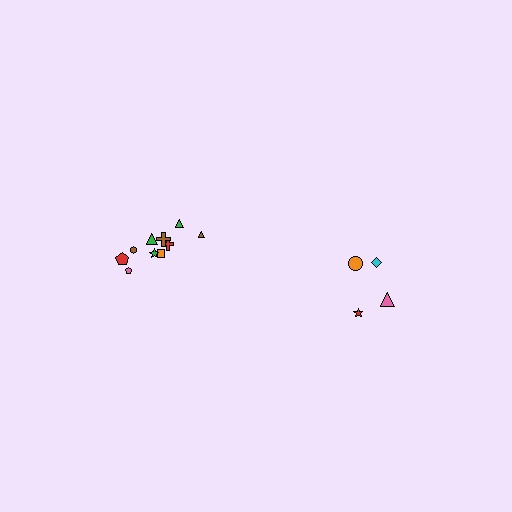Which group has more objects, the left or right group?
The left group.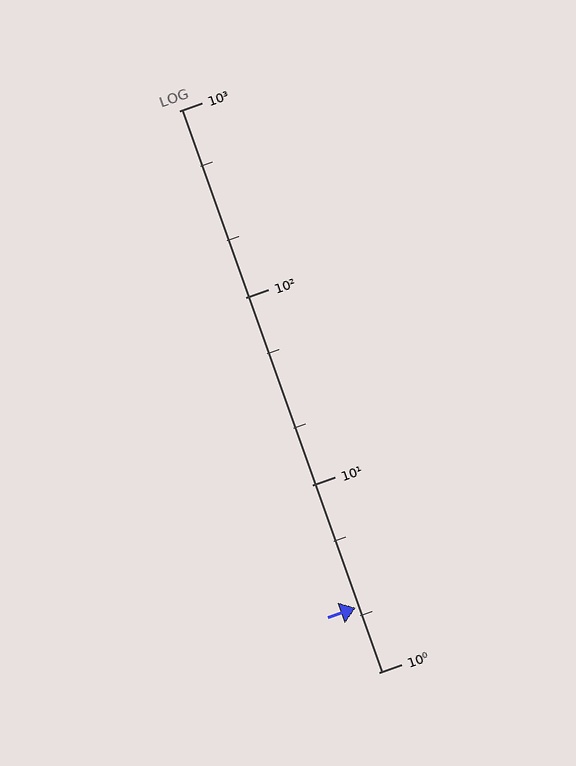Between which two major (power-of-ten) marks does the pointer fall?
The pointer is between 1 and 10.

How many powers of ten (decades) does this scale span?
The scale spans 3 decades, from 1 to 1000.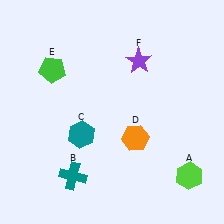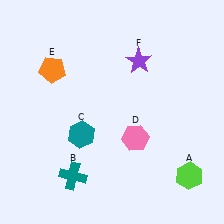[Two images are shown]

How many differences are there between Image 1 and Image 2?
There are 2 differences between the two images.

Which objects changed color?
D changed from orange to pink. E changed from green to orange.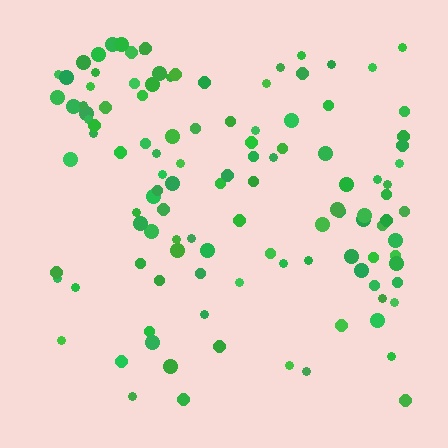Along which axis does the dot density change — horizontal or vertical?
Vertical.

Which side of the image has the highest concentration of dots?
The top.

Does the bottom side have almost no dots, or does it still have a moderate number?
Still a moderate number, just noticeably fewer than the top.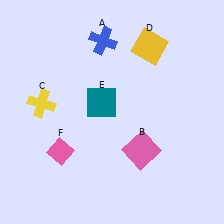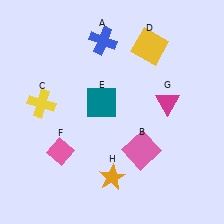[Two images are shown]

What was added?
A magenta triangle (G), an orange star (H) were added in Image 2.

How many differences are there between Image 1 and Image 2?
There are 2 differences between the two images.